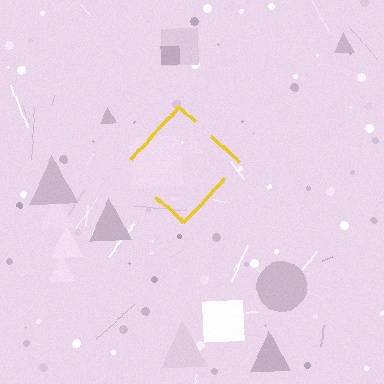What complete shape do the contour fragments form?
The contour fragments form a diamond.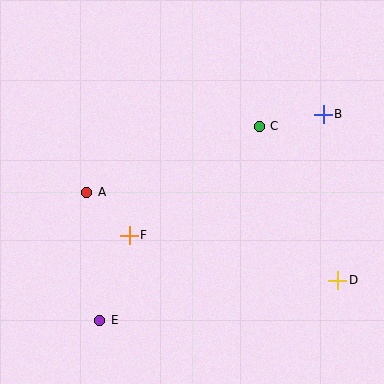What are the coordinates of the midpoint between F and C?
The midpoint between F and C is at (194, 181).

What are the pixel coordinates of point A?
Point A is at (87, 192).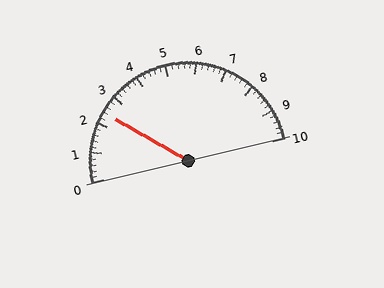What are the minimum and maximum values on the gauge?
The gauge ranges from 0 to 10.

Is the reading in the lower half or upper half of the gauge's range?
The reading is in the lower half of the range (0 to 10).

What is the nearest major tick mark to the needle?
The nearest major tick mark is 2.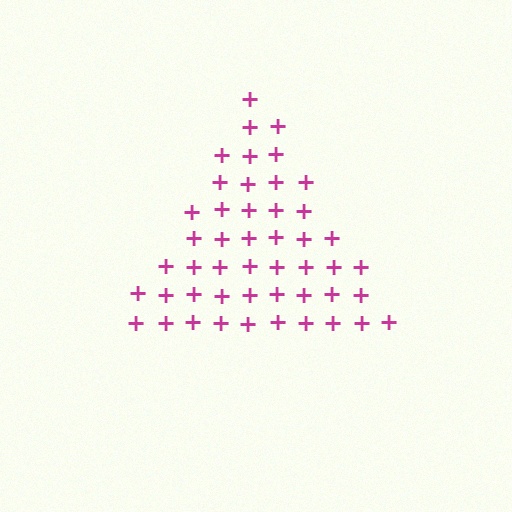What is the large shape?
The large shape is a triangle.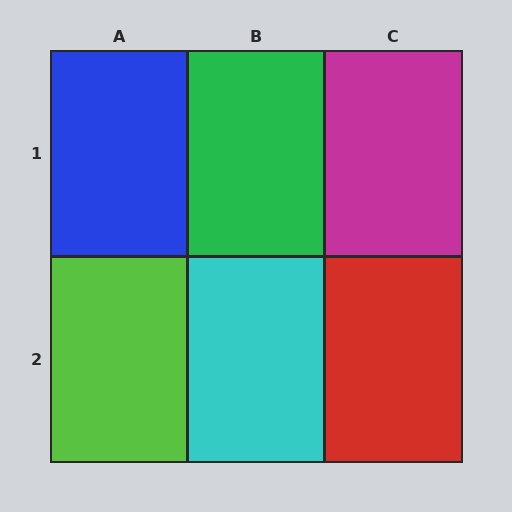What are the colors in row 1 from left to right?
Blue, green, magenta.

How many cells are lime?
1 cell is lime.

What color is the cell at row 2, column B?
Cyan.